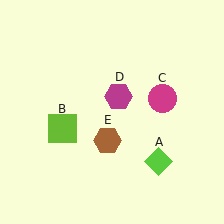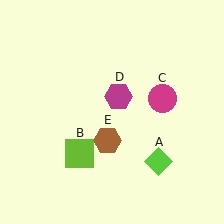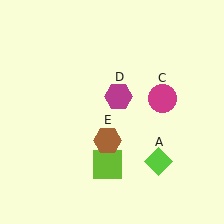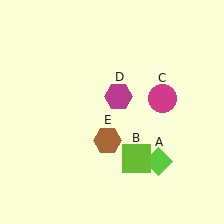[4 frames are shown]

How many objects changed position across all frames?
1 object changed position: lime square (object B).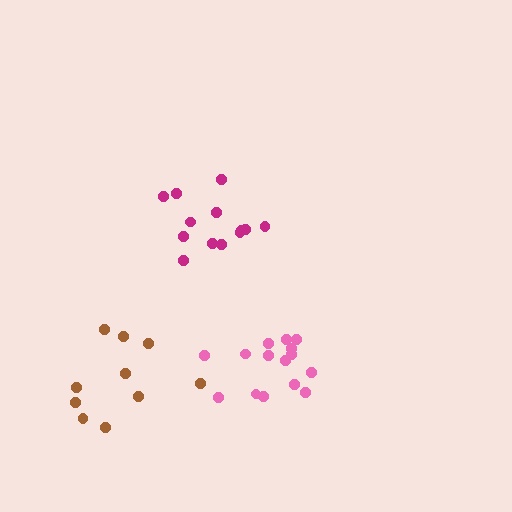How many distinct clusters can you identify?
There are 3 distinct clusters.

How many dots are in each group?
Group 1: 13 dots, Group 2: 10 dots, Group 3: 15 dots (38 total).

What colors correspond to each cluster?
The clusters are colored: magenta, brown, pink.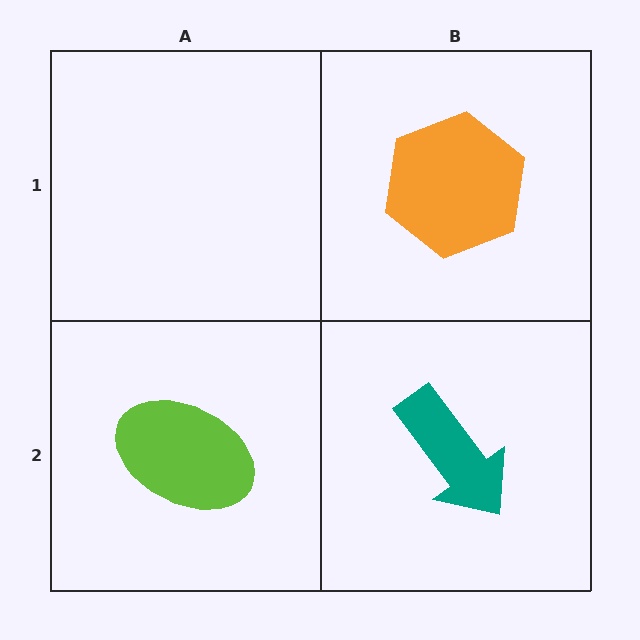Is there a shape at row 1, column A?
No, that cell is empty.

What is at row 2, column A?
A lime ellipse.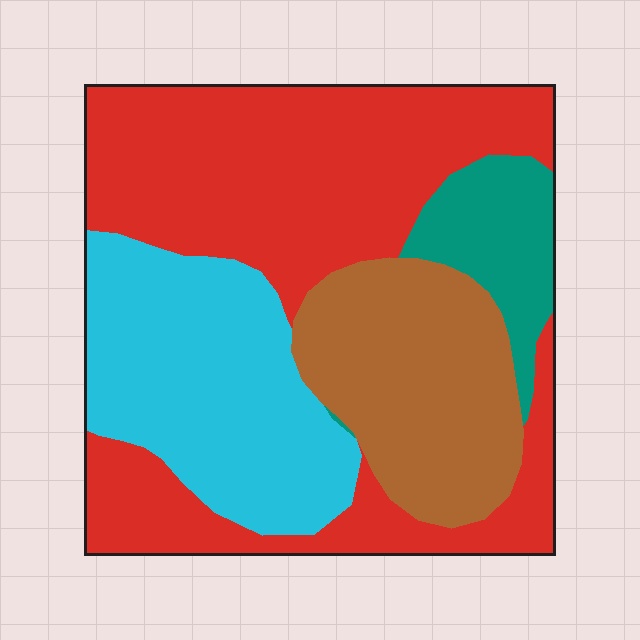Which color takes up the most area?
Red, at roughly 45%.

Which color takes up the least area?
Teal, at roughly 10%.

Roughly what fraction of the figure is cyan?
Cyan takes up about one quarter (1/4) of the figure.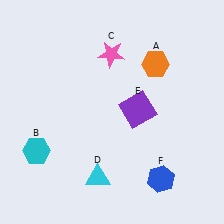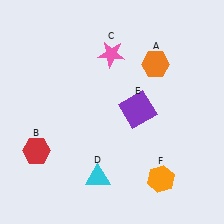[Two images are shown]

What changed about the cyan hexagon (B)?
In Image 1, B is cyan. In Image 2, it changed to red.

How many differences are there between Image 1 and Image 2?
There are 2 differences between the two images.